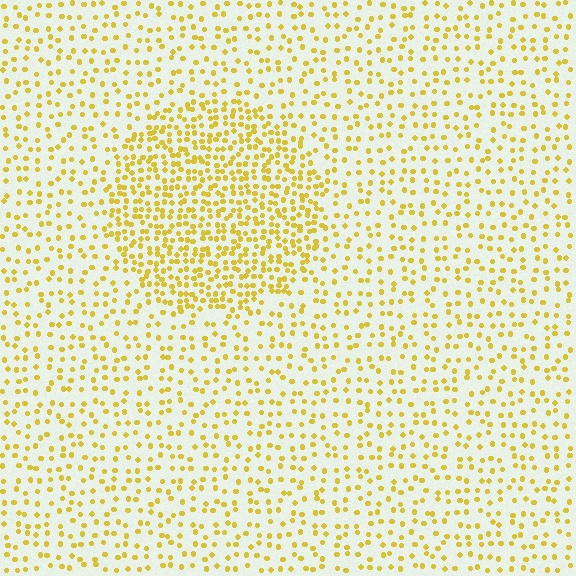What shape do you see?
I see a circle.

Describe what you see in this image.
The image contains small yellow elements arranged at two different densities. A circle-shaped region is visible where the elements are more densely packed than the surrounding area.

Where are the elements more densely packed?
The elements are more densely packed inside the circle boundary.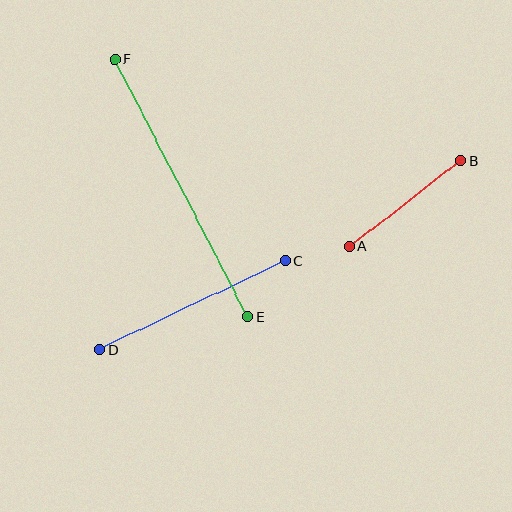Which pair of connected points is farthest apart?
Points E and F are farthest apart.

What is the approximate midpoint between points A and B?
The midpoint is at approximately (405, 203) pixels.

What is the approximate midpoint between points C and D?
The midpoint is at approximately (192, 305) pixels.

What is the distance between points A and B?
The distance is approximately 141 pixels.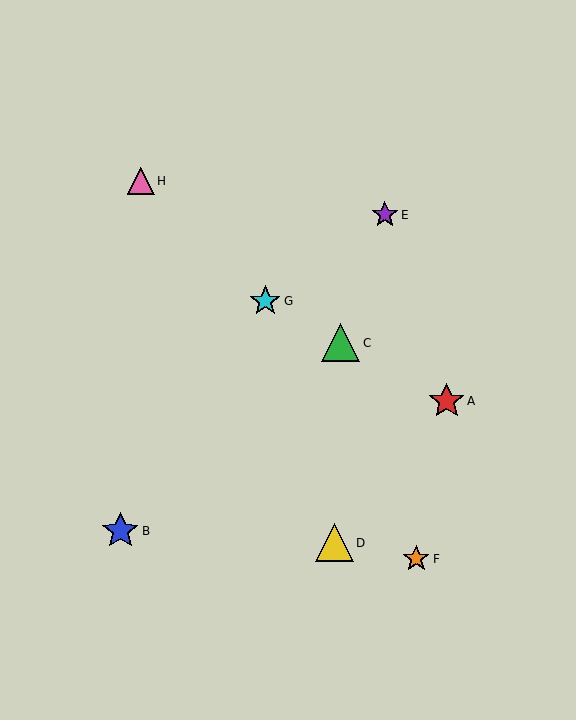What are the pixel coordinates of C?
Object C is at (341, 343).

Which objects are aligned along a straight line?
Objects A, C, G are aligned along a straight line.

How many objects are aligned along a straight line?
3 objects (A, C, G) are aligned along a straight line.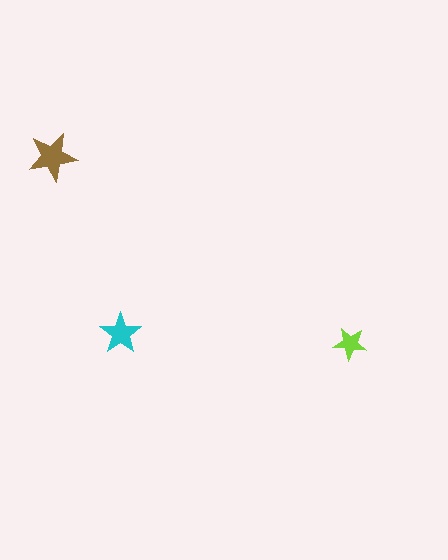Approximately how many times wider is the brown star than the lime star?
About 1.5 times wider.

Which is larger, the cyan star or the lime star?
The cyan one.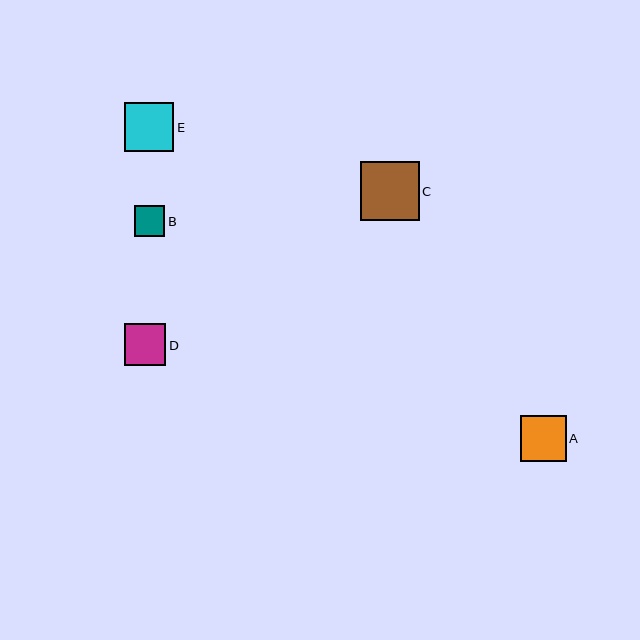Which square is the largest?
Square C is the largest with a size of approximately 59 pixels.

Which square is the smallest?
Square B is the smallest with a size of approximately 31 pixels.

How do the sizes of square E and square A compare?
Square E and square A are approximately the same size.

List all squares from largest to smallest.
From largest to smallest: C, E, A, D, B.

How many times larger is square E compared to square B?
Square E is approximately 1.6 times the size of square B.